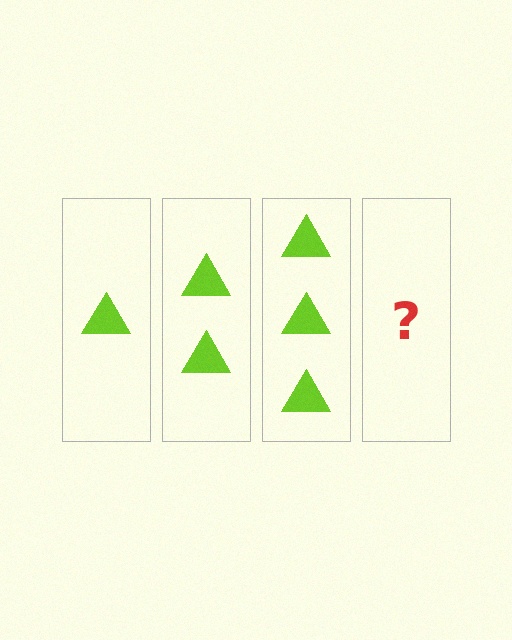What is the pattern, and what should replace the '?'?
The pattern is that each step adds one more triangle. The '?' should be 4 triangles.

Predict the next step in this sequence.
The next step is 4 triangles.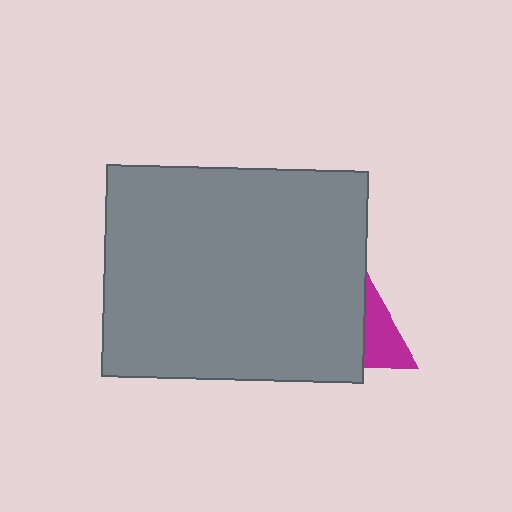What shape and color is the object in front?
The object in front is a gray rectangle.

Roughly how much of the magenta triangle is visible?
A small part of it is visible (roughly 32%).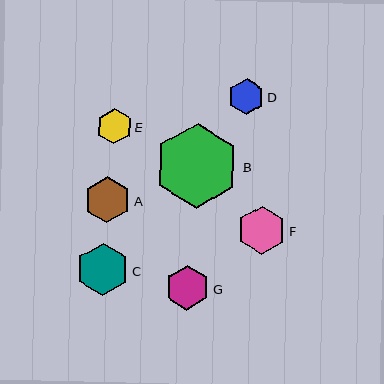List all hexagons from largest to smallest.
From largest to smallest: B, C, F, A, G, D, E.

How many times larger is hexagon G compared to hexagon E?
Hexagon G is approximately 1.3 times the size of hexagon E.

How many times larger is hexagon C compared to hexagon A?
Hexagon C is approximately 1.1 times the size of hexagon A.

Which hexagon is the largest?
Hexagon B is the largest with a size of approximately 85 pixels.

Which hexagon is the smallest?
Hexagon E is the smallest with a size of approximately 35 pixels.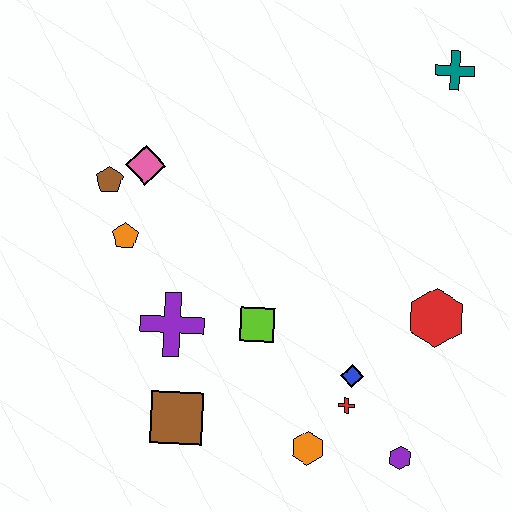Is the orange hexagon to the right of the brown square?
Yes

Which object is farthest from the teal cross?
The brown square is farthest from the teal cross.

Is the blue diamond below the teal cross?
Yes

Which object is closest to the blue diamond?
The red cross is closest to the blue diamond.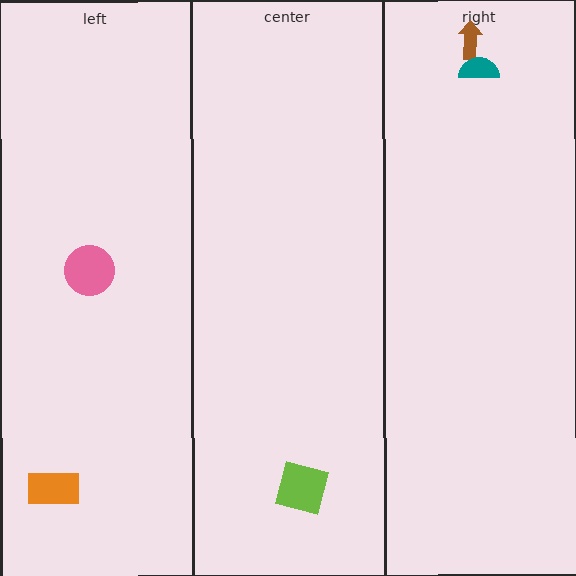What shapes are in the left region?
The orange rectangle, the pink circle.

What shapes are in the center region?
The lime square.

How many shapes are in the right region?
2.